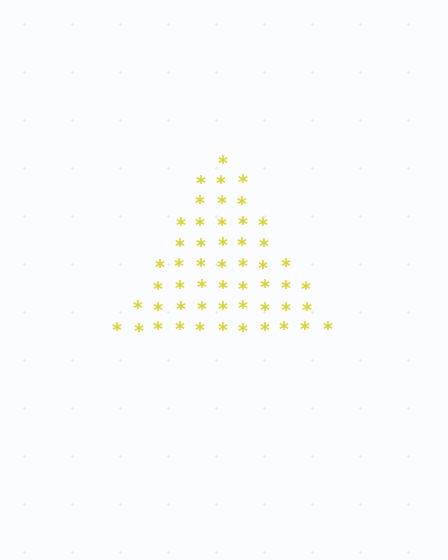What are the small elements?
The small elements are asterisks.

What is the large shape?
The large shape is a triangle.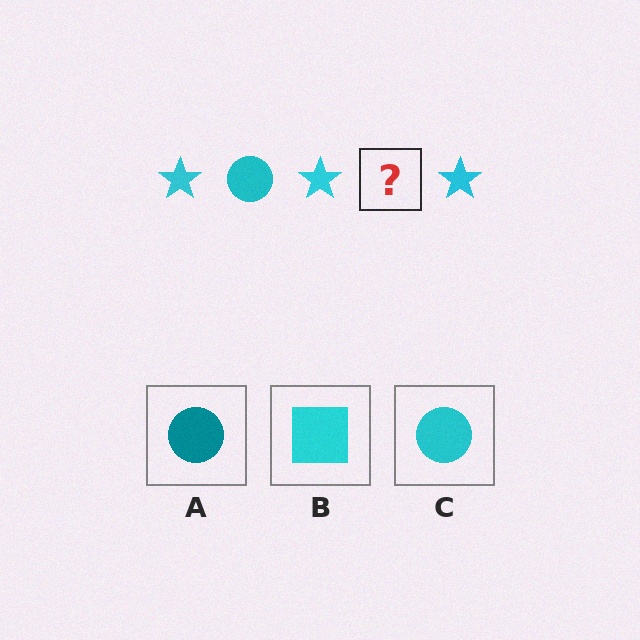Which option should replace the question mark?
Option C.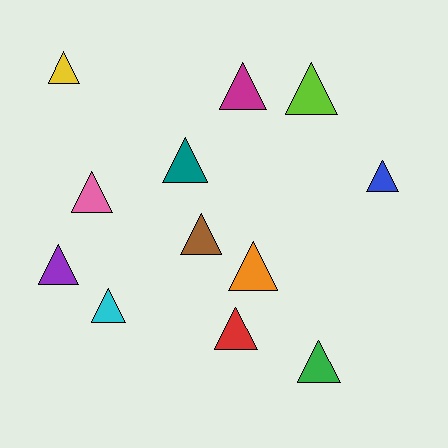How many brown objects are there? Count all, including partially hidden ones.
There is 1 brown object.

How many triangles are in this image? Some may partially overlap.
There are 12 triangles.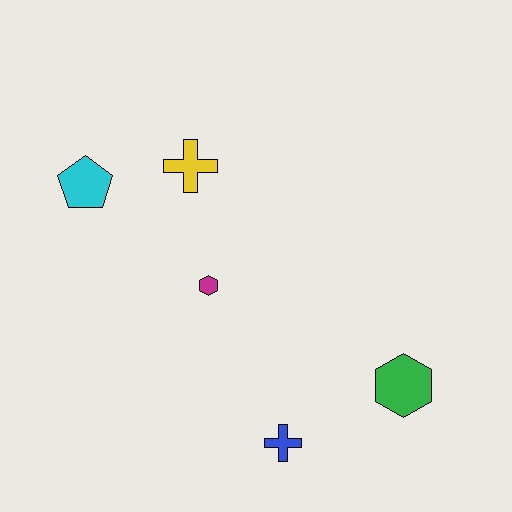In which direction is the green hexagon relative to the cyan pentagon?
The green hexagon is to the right of the cyan pentagon.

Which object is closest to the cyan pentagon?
The yellow cross is closest to the cyan pentagon.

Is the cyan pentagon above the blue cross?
Yes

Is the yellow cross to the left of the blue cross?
Yes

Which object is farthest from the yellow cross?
The green hexagon is farthest from the yellow cross.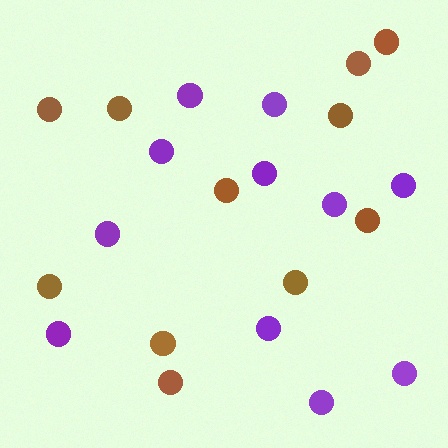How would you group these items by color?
There are 2 groups: one group of purple circles (11) and one group of brown circles (11).